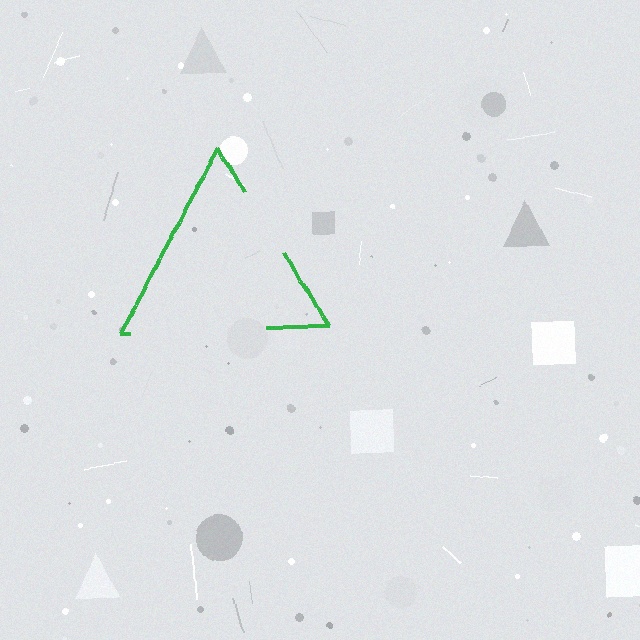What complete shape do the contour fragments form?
The contour fragments form a triangle.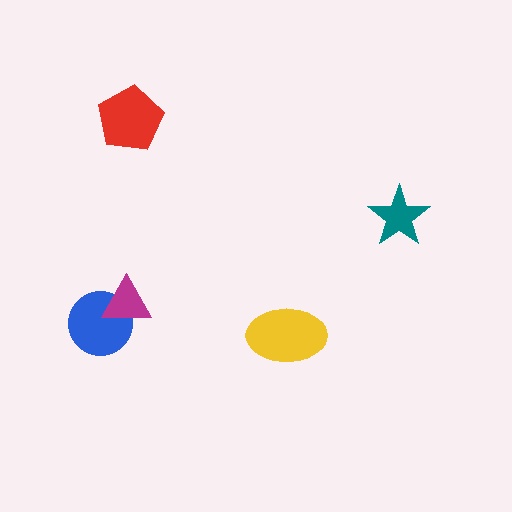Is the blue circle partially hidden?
Yes, it is partially covered by another shape.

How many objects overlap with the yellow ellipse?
0 objects overlap with the yellow ellipse.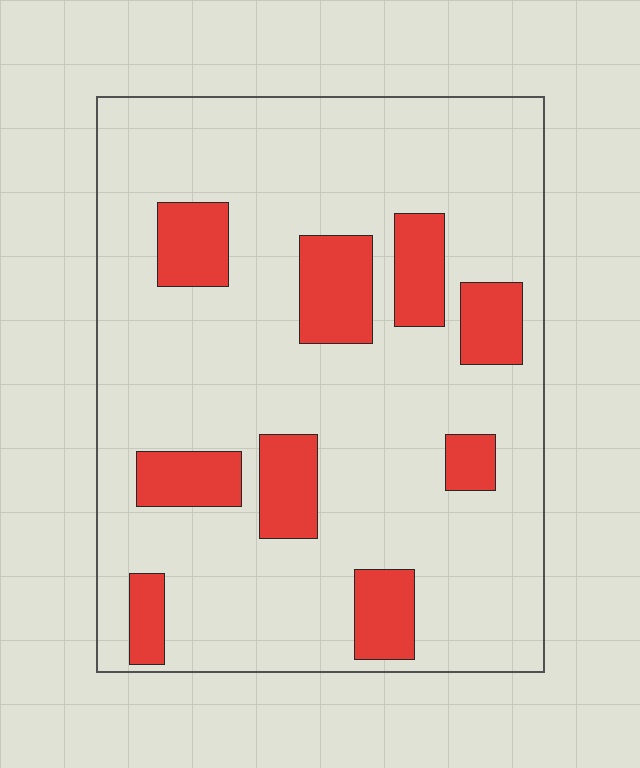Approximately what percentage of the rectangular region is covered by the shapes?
Approximately 20%.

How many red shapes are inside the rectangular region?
9.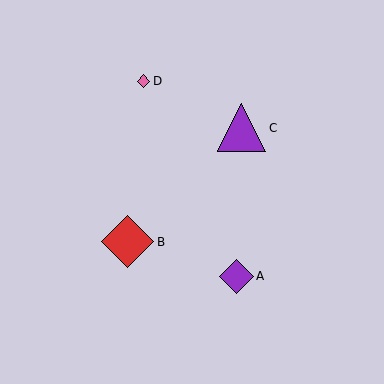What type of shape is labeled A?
Shape A is a purple diamond.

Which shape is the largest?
The red diamond (labeled B) is the largest.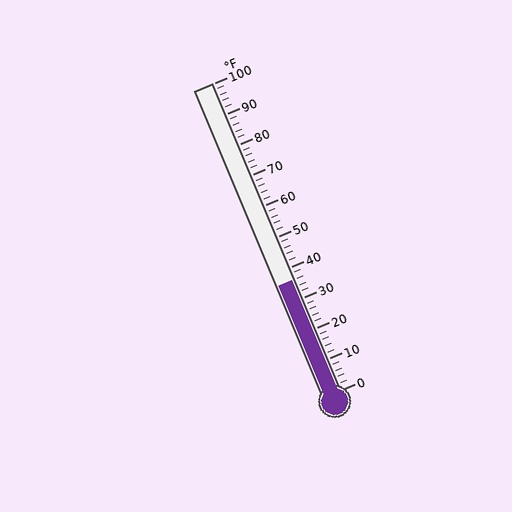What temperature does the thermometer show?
The thermometer shows approximately 36°F.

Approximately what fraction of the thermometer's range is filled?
The thermometer is filled to approximately 35% of its range.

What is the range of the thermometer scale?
The thermometer scale ranges from 0°F to 100°F.